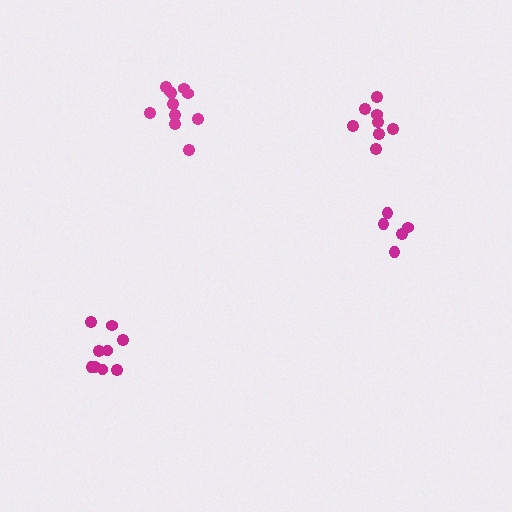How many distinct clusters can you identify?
There are 4 distinct clusters.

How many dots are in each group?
Group 1: 9 dots, Group 2: 5 dots, Group 3: 11 dots, Group 4: 8 dots (33 total).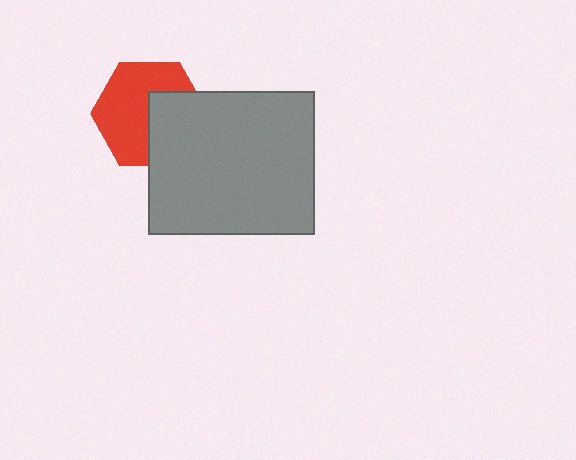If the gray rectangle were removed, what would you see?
You would see the complete red hexagon.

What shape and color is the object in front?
The object in front is a gray rectangle.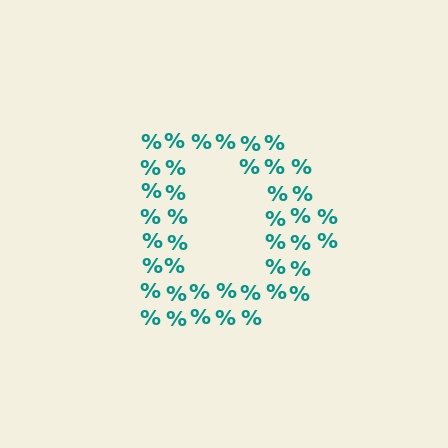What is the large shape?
The large shape is the letter D.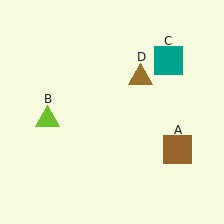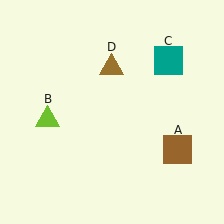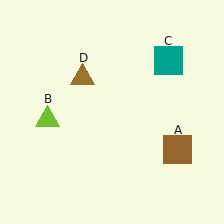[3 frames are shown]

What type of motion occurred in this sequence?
The brown triangle (object D) rotated counterclockwise around the center of the scene.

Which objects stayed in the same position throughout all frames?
Brown square (object A) and lime triangle (object B) and teal square (object C) remained stationary.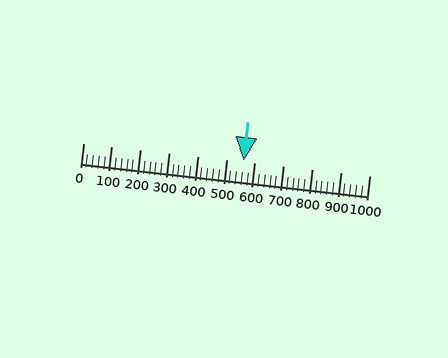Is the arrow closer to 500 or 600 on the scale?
The arrow is closer to 600.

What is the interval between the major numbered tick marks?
The major tick marks are spaced 100 units apart.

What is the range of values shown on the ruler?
The ruler shows values from 0 to 1000.